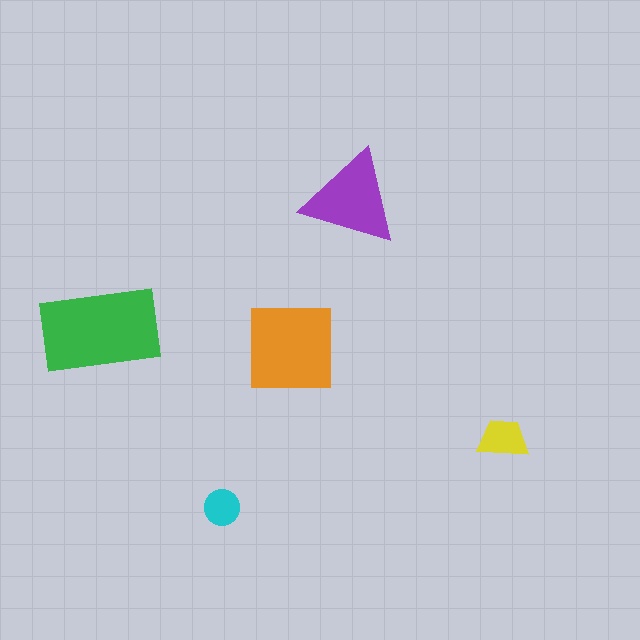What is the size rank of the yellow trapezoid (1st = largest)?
4th.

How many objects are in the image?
There are 5 objects in the image.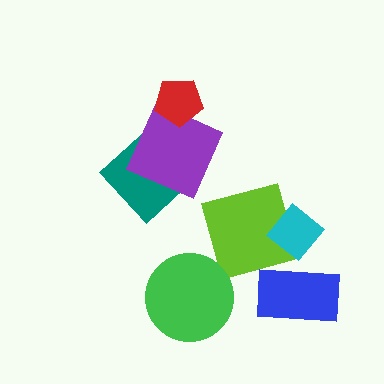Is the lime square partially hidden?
Yes, it is partially covered by another shape.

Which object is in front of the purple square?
The red pentagon is in front of the purple square.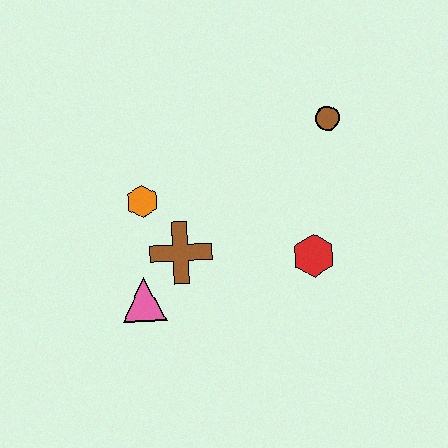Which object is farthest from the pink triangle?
The brown circle is farthest from the pink triangle.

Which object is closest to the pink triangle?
The brown cross is closest to the pink triangle.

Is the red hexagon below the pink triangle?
No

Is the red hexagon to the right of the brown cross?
Yes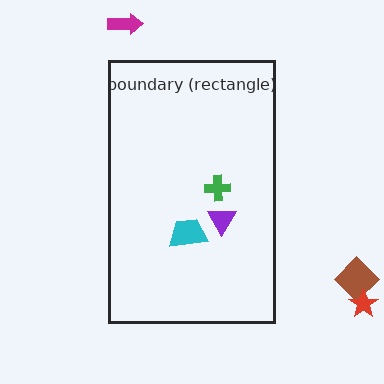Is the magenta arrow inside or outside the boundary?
Outside.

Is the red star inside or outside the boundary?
Outside.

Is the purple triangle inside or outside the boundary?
Inside.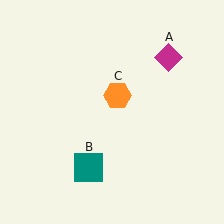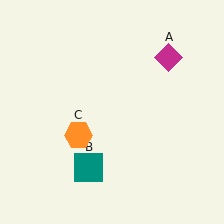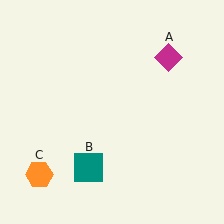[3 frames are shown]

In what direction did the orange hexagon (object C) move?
The orange hexagon (object C) moved down and to the left.